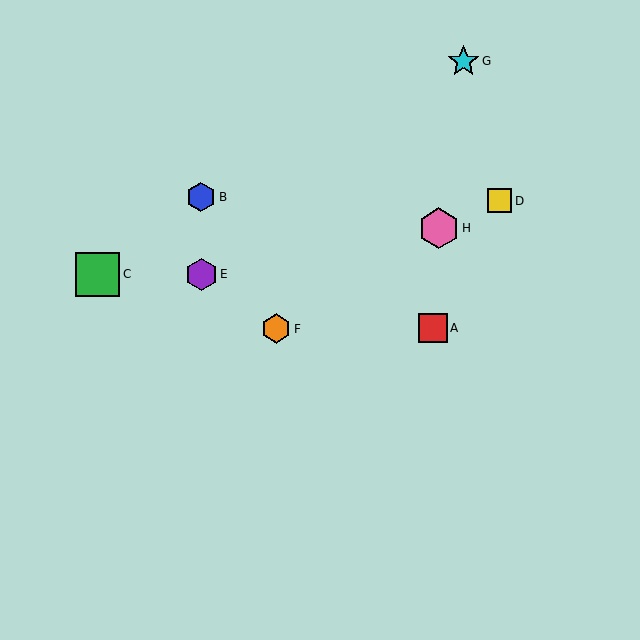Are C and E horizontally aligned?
Yes, both are at y≈274.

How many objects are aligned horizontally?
2 objects (C, E) are aligned horizontally.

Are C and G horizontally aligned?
No, C is at y≈274 and G is at y≈61.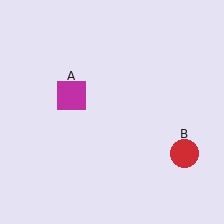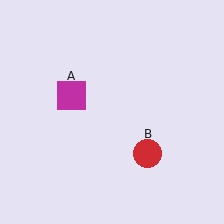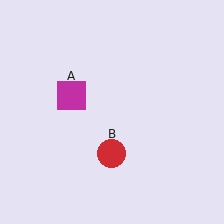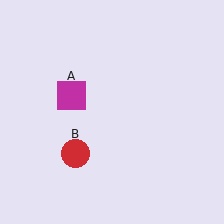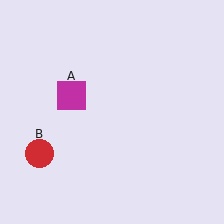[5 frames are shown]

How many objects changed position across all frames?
1 object changed position: red circle (object B).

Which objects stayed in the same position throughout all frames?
Magenta square (object A) remained stationary.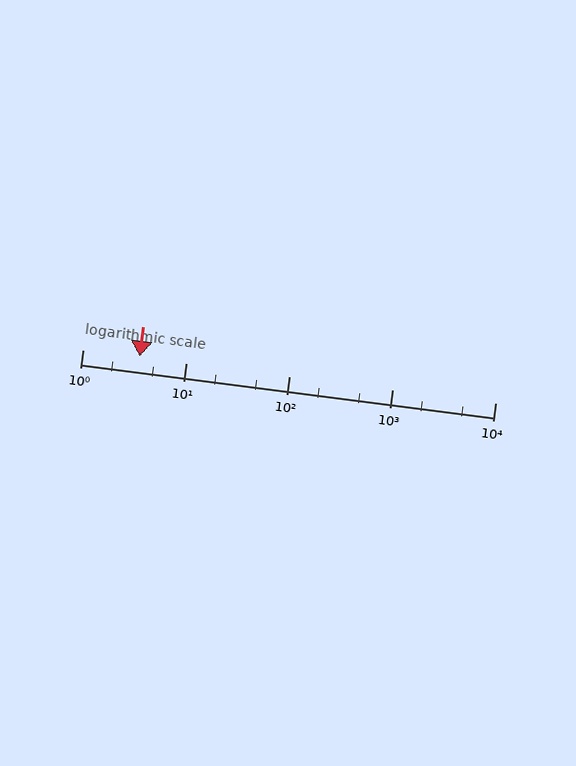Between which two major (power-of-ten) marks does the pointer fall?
The pointer is between 1 and 10.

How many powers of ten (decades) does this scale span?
The scale spans 4 decades, from 1 to 10000.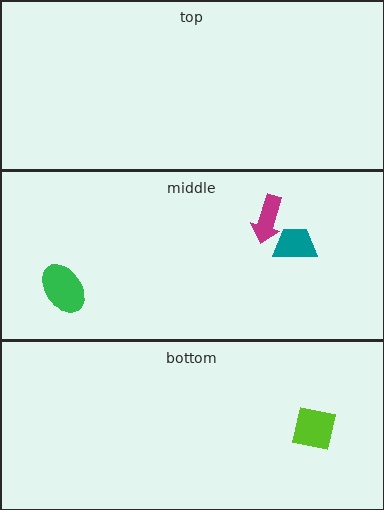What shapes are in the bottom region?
The lime square.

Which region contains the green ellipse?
The middle region.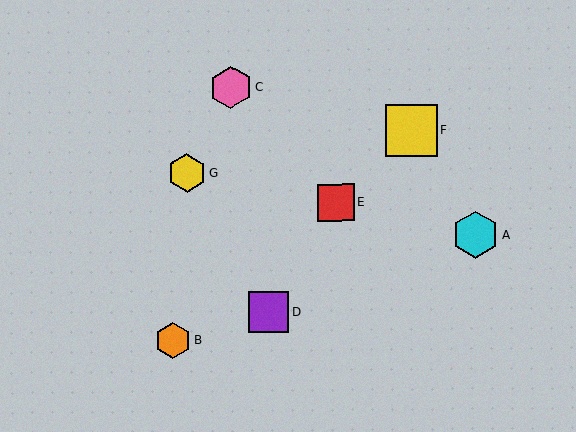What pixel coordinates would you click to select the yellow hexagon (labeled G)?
Click at (187, 173) to select the yellow hexagon G.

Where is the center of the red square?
The center of the red square is at (336, 202).